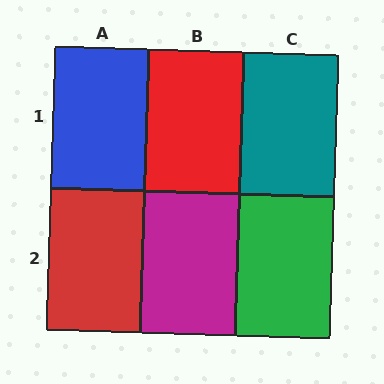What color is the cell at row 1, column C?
Teal.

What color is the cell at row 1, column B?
Red.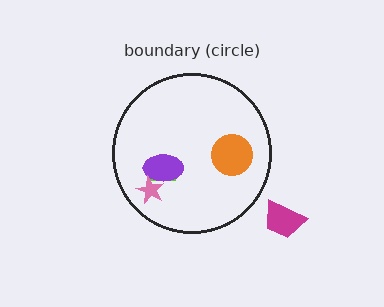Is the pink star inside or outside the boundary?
Inside.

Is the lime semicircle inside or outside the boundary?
Inside.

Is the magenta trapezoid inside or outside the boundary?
Outside.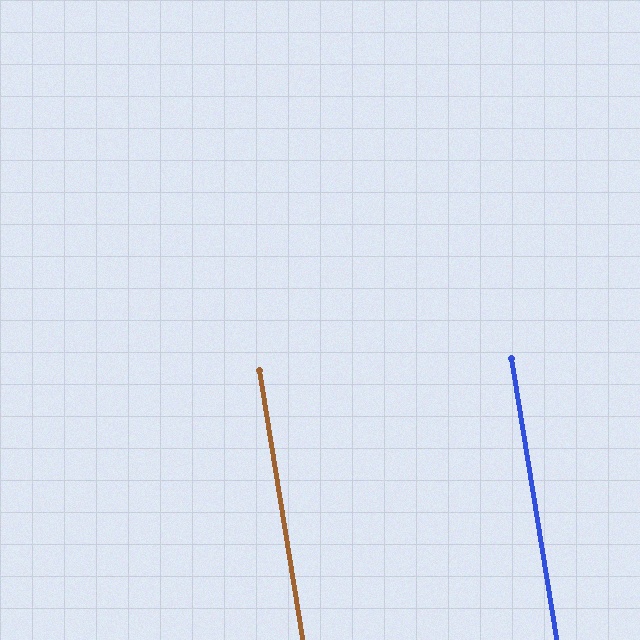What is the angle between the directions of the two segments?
Approximately 0 degrees.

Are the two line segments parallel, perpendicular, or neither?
Parallel — their directions differ by only 0.2°.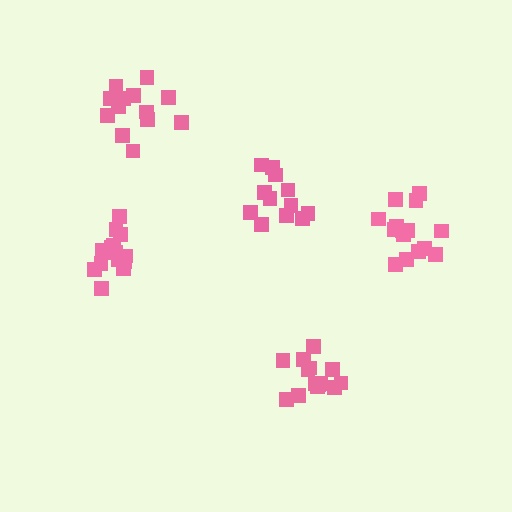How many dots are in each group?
Group 1: 13 dots, Group 2: 12 dots, Group 3: 14 dots, Group 4: 15 dots, Group 5: 14 dots (68 total).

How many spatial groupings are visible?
There are 5 spatial groupings.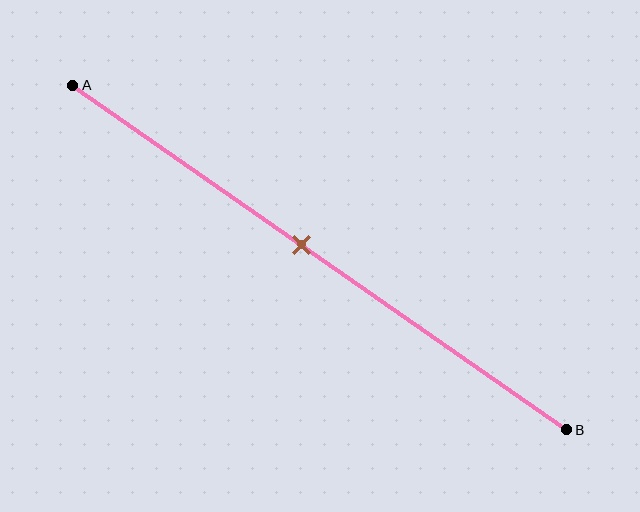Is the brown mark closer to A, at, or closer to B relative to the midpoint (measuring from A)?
The brown mark is closer to point A than the midpoint of segment AB.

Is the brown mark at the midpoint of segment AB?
No, the mark is at about 45% from A, not at the 50% midpoint.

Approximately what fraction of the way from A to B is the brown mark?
The brown mark is approximately 45% of the way from A to B.